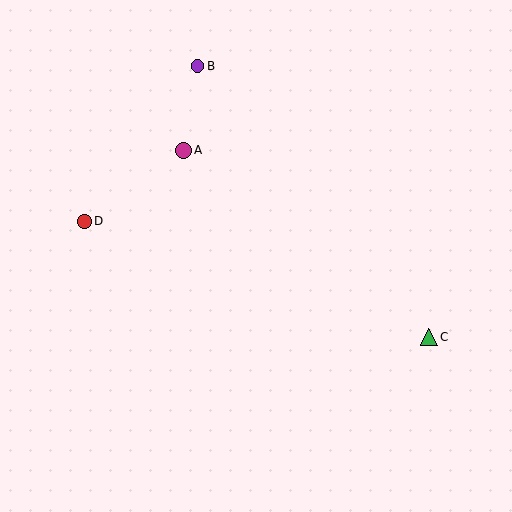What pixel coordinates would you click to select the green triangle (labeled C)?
Click at (429, 337) to select the green triangle C.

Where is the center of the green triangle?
The center of the green triangle is at (429, 337).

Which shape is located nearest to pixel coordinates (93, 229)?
The red circle (labeled D) at (84, 221) is nearest to that location.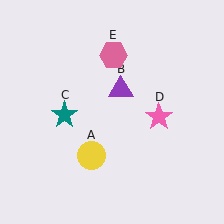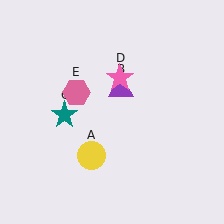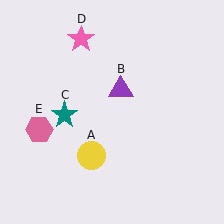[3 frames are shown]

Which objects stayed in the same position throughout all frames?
Yellow circle (object A) and purple triangle (object B) and teal star (object C) remained stationary.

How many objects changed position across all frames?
2 objects changed position: pink star (object D), pink hexagon (object E).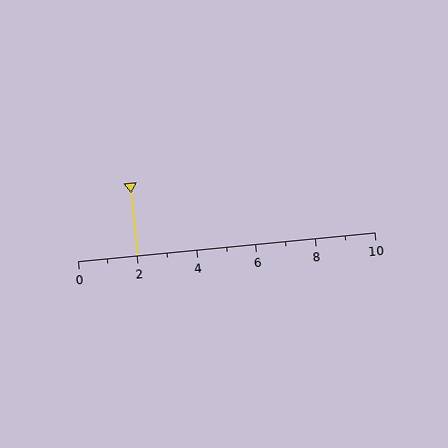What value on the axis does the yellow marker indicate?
The marker indicates approximately 2.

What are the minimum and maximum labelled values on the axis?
The axis runs from 0 to 10.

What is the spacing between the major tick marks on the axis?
The major ticks are spaced 2 apart.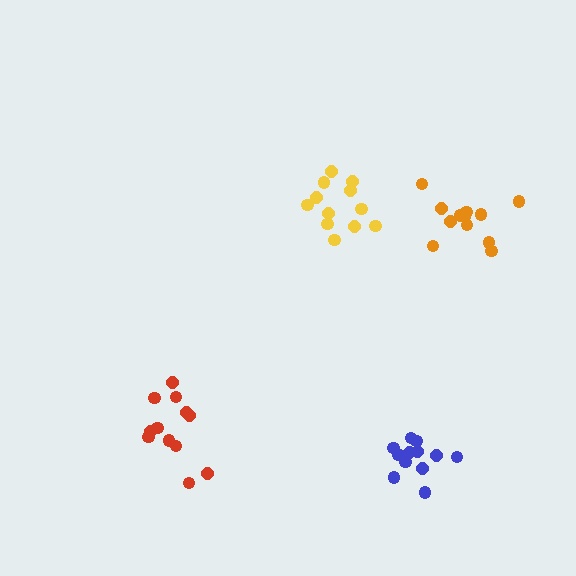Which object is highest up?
The yellow cluster is topmost.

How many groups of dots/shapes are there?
There are 4 groups.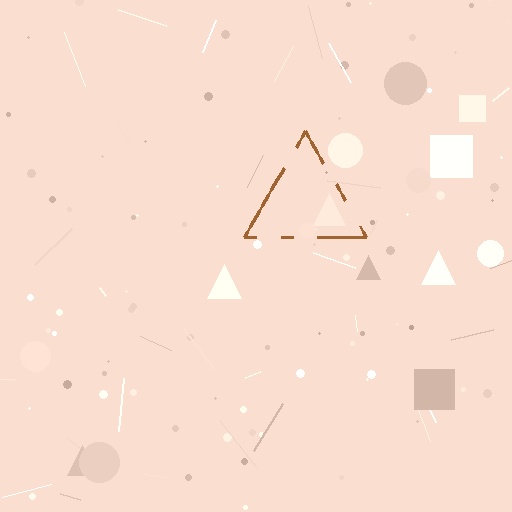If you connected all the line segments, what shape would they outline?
They would outline a triangle.